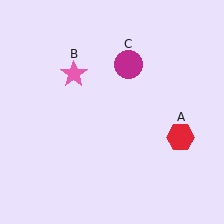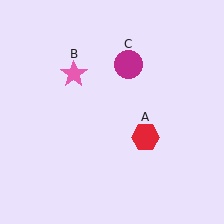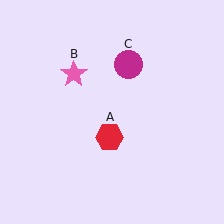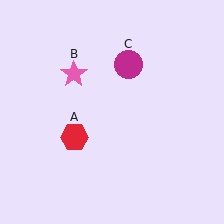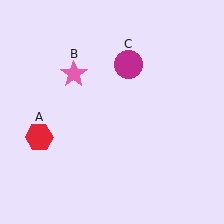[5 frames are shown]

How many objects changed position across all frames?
1 object changed position: red hexagon (object A).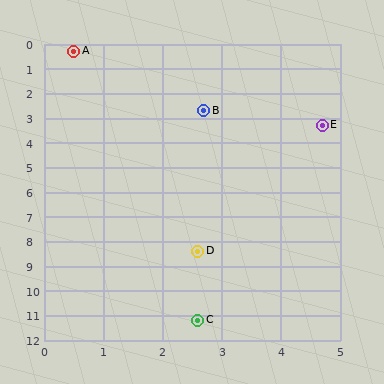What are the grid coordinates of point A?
Point A is at approximately (0.5, 0.3).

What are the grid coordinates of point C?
Point C is at approximately (2.6, 11.2).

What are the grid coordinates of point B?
Point B is at approximately (2.7, 2.7).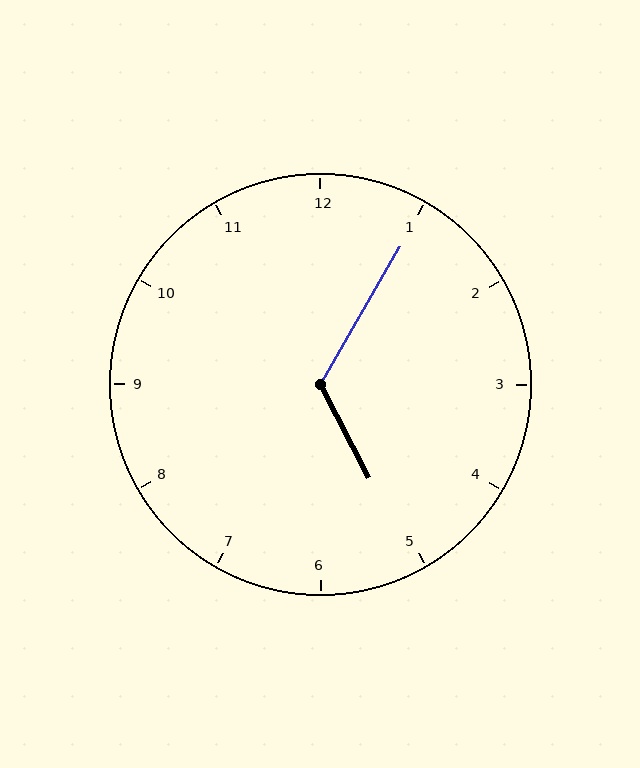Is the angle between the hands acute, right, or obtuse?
It is obtuse.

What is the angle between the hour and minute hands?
Approximately 122 degrees.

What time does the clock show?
5:05.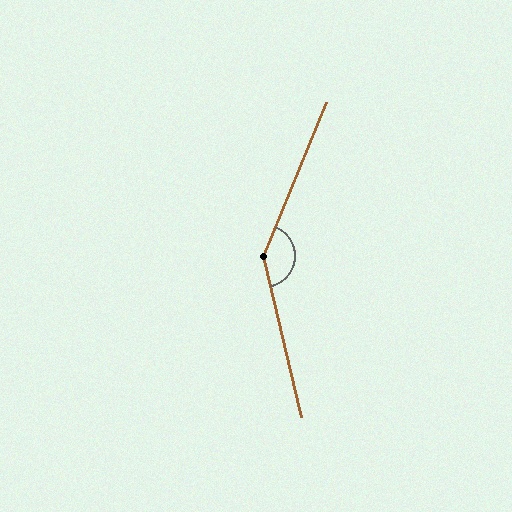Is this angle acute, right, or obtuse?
It is obtuse.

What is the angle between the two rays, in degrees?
Approximately 145 degrees.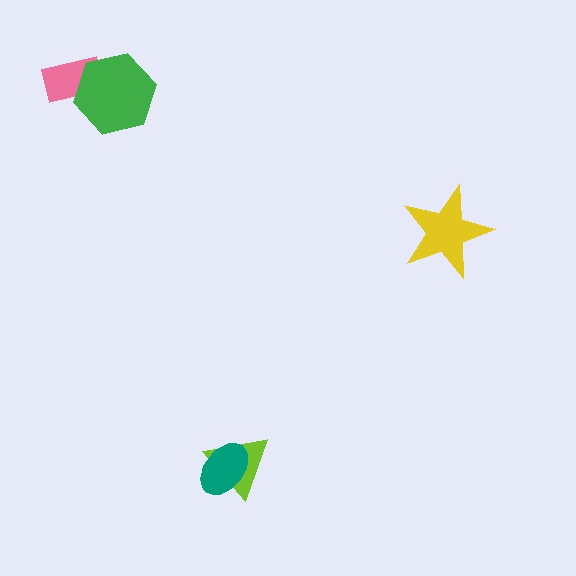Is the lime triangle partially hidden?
Yes, it is partially covered by another shape.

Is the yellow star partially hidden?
No, no other shape covers it.